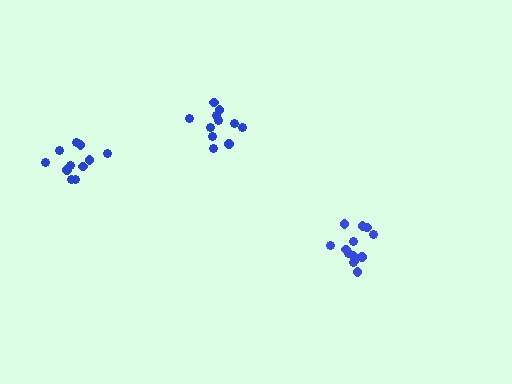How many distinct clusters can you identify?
There are 3 distinct clusters.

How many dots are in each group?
Group 1: 11 dots, Group 2: 11 dots, Group 3: 13 dots (35 total).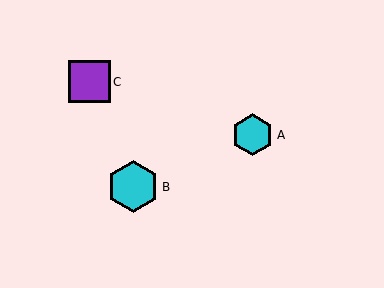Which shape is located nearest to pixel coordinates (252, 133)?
The cyan hexagon (labeled A) at (252, 135) is nearest to that location.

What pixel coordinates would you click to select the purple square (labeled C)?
Click at (90, 82) to select the purple square C.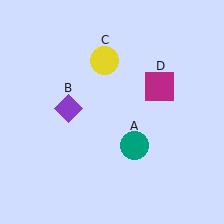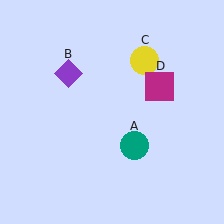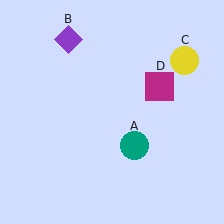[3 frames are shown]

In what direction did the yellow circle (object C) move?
The yellow circle (object C) moved right.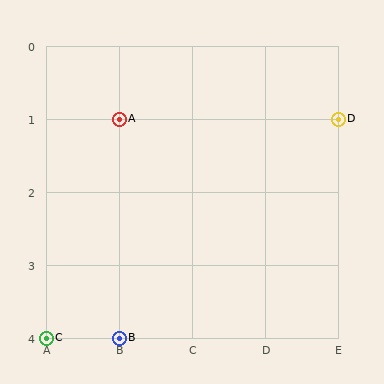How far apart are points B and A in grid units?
Points B and A are 3 rows apart.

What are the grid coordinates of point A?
Point A is at grid coordinates (B, 1).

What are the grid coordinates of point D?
Point D is at grid coordinates (E, 1).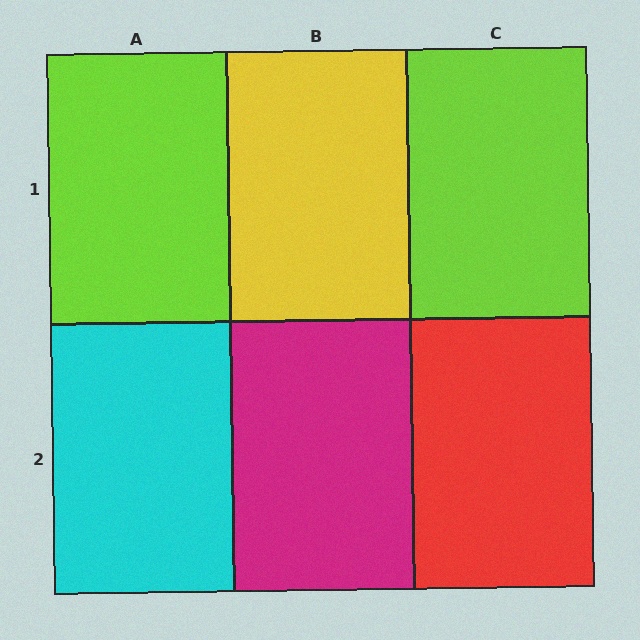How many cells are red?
1 cell is red.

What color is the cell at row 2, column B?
Magenta.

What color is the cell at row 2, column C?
Red.